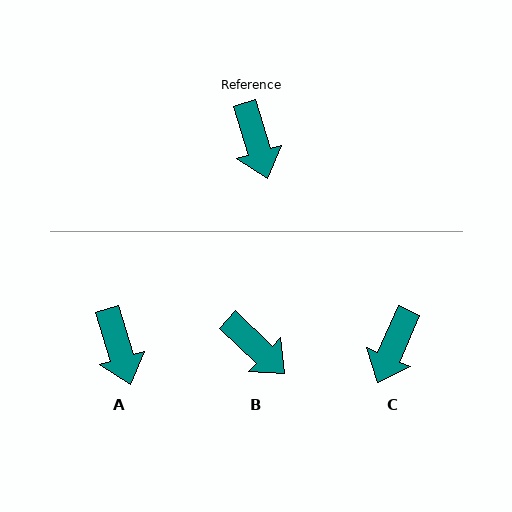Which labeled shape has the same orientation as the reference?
A.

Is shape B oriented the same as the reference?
No, it is off by about 30 degrees.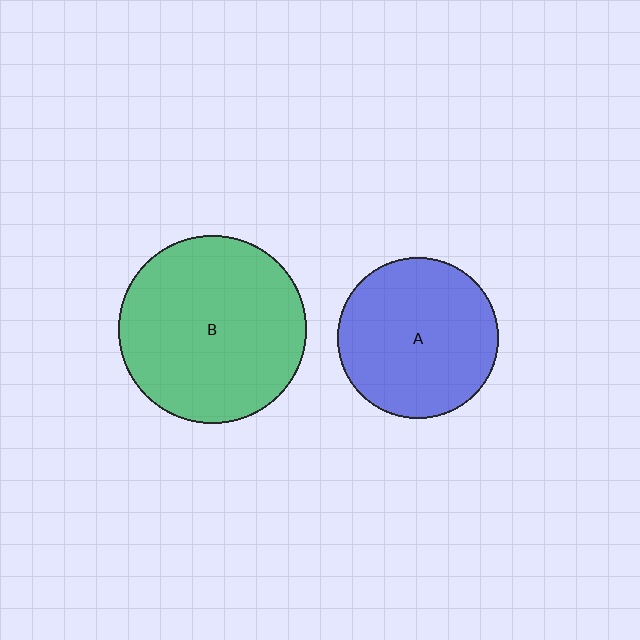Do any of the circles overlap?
No, none of the circles overlap.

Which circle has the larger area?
Circle B (green).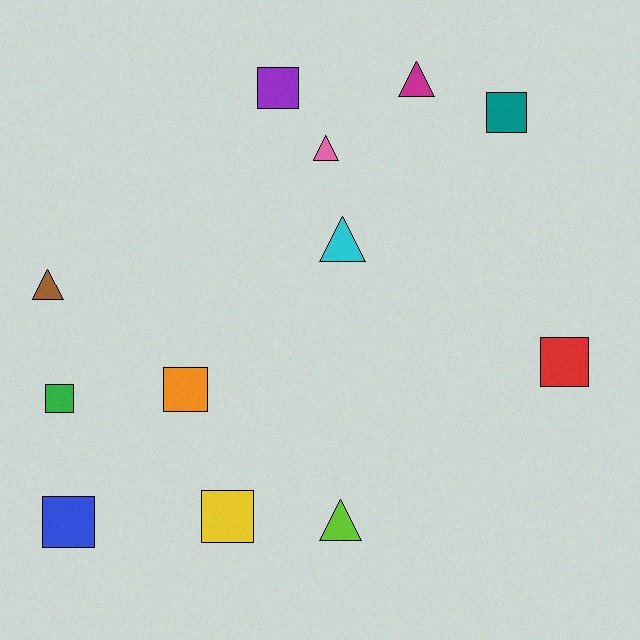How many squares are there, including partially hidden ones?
There are 7 squares.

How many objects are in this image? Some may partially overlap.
There are 12 objects.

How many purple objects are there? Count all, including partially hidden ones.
There is 1 purple object.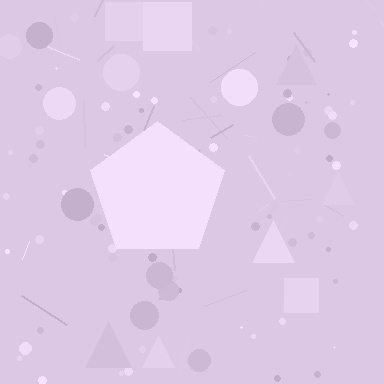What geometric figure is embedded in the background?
A pentagon is embedded in the background.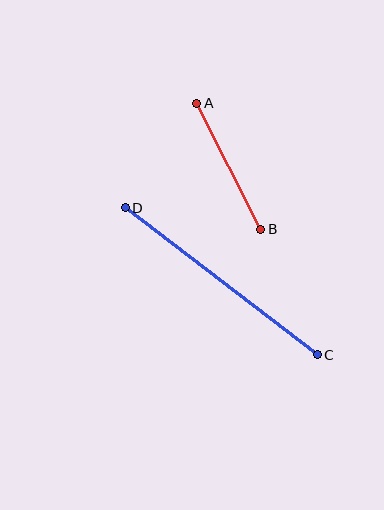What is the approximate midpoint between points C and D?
The midpoint is at approximately (221, 281) pixels.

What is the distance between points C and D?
The distance is approximately 242 pixels.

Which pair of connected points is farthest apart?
Points C and D are farthest apart.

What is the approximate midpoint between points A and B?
The midpoint is at approximately (229, 166) pixels.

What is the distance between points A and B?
The distance is approximately 141 pixels.